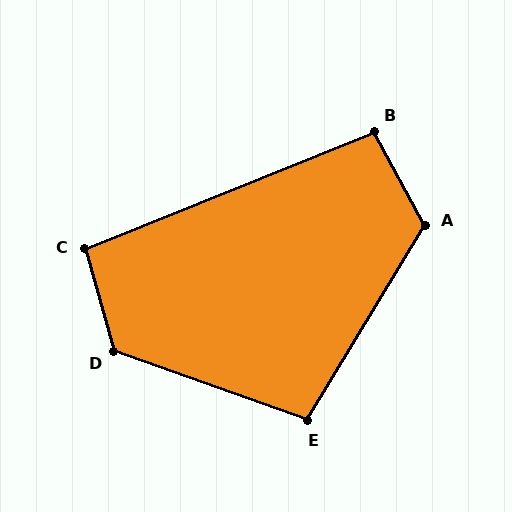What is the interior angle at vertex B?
Approximately 96 degrees (obtuse).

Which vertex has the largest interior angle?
D, at approximately 125 degrees.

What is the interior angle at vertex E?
Approximately 102 degrees (obtuse).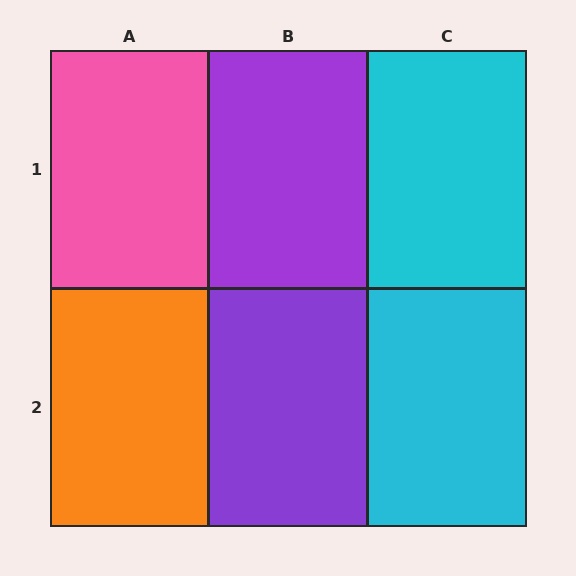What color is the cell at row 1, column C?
Cyan.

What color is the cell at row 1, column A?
Pink.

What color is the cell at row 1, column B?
Purple.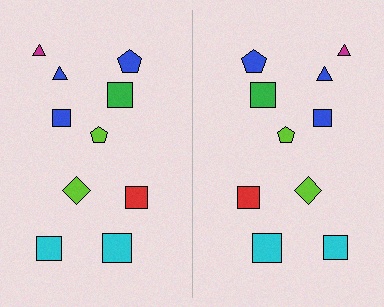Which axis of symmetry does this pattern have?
The pattern has a vertical axis of symmetry running through the center of the image.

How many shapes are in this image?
There are 20 shapes in this image.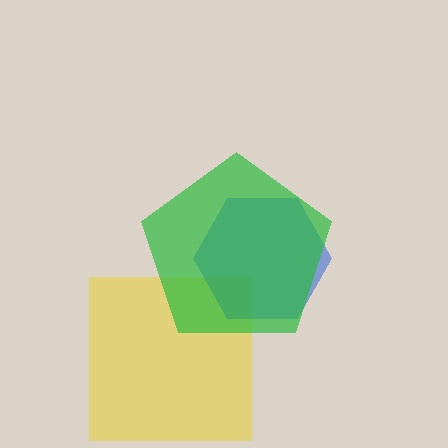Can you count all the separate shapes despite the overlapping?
Yes, there are 3 separate shapes.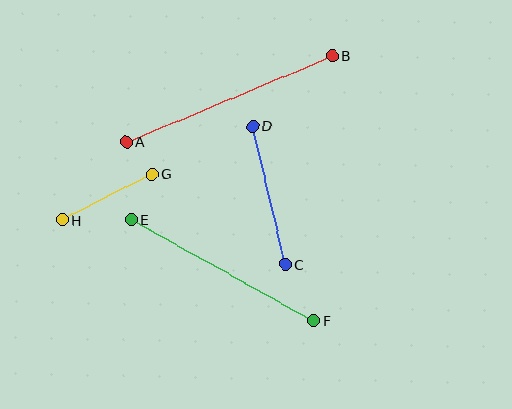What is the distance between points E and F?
The distance is approximately 209 pixels.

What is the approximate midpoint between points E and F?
The midpoint is at approximately (222, 270) pixels.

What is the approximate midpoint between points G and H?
The midpoint is at approximately (107, 197) pixels.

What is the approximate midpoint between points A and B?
The midpoint is at approximately (229, 99) pixels.